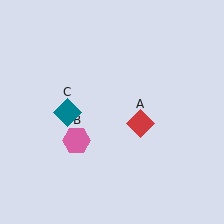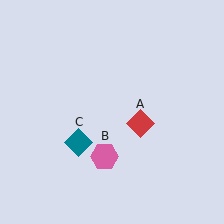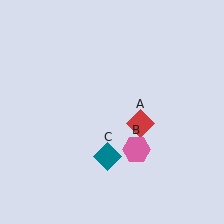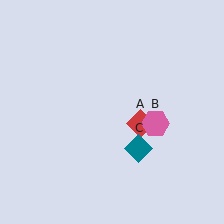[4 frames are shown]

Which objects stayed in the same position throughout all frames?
Red diamond (object A) remained stationary.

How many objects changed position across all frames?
2 objects changed position: pink hexagon (object B), teal diamond (object C).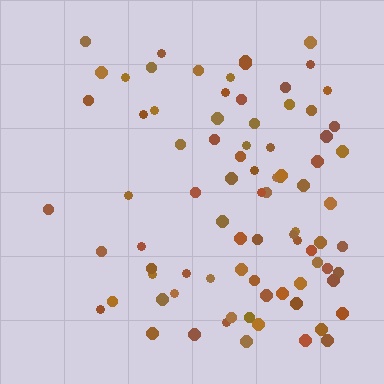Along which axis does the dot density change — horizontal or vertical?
Horizontal.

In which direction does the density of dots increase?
From left to right, with the right side densest.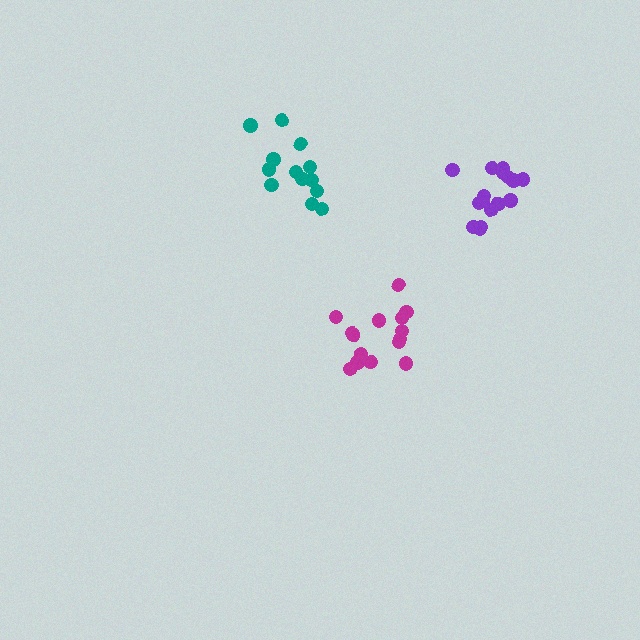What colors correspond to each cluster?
The clusters are colored: magenta, teal, purple.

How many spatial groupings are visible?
There are 3 spatial groupings.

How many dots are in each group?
Group 1: 15 dots, Group 2: 13 dots, Group 3: 16 dots (44 total).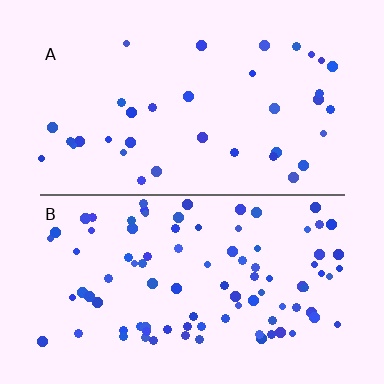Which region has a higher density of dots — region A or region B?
B (the bottom).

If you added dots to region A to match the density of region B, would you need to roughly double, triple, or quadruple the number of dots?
Approximately triple.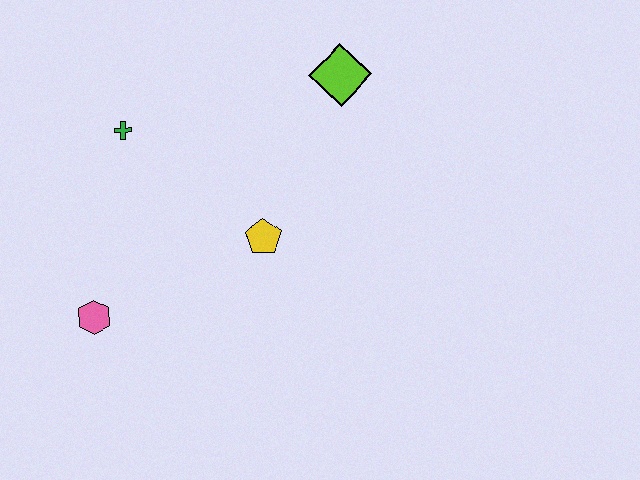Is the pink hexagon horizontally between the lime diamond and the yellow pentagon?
No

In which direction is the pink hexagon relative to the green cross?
The pink hexagon is below the green cross.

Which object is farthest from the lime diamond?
The pink hexagon is farthest from the lime diamond.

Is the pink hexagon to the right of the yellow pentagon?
No